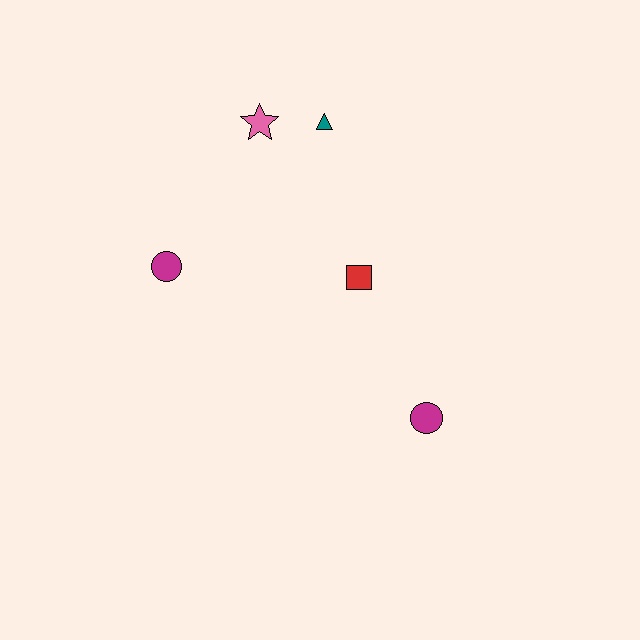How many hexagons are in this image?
There are no hexagons.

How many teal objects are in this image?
There is 1 teal object.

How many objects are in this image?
There are 5 objects.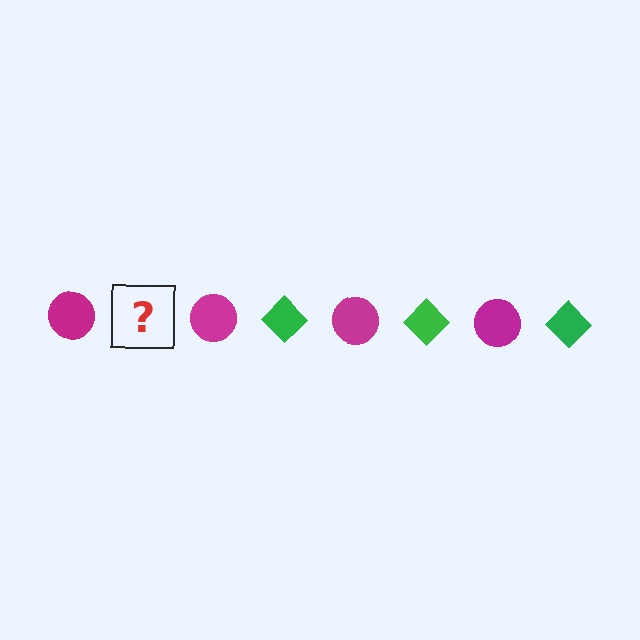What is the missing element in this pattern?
The missing element is a green diamond.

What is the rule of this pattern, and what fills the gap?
The rule is that the pattern alternates between magenta circle and green diamond. The gap should be filled with a green diamond.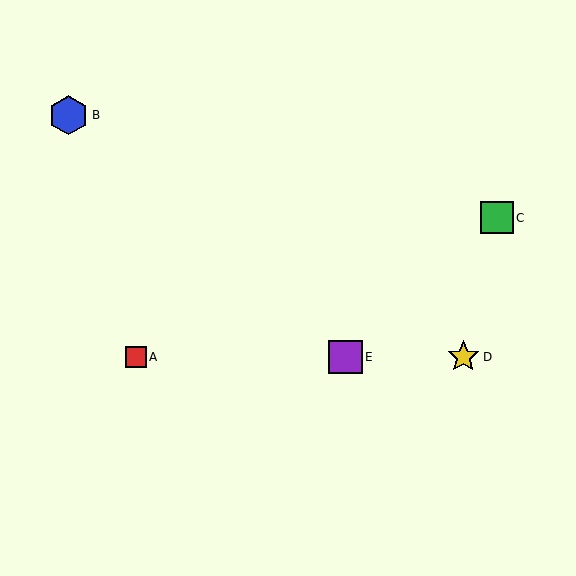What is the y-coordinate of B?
Object B is at y≈115.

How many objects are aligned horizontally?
3 objects (A, D, E) are aligned horizontally.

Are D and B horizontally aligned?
No, D is at y≈357 and B is at y≈115.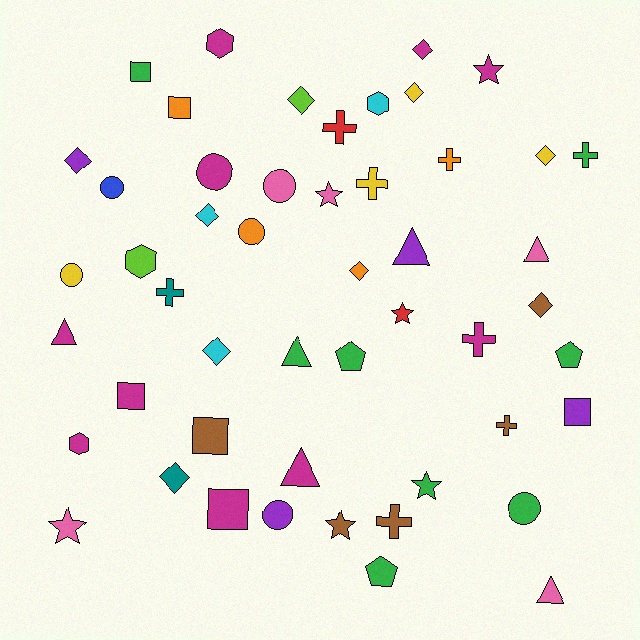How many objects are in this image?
There are 50 objects.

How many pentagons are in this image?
There are 3 pentagons.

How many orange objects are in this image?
There are 4 orange objects.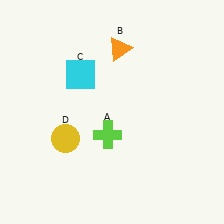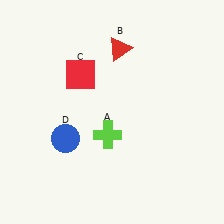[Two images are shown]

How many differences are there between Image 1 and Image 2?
There are 3 differences between the two images.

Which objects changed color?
B changed from orange to red. C changed from cyan to red. D changed from yellow to blue.